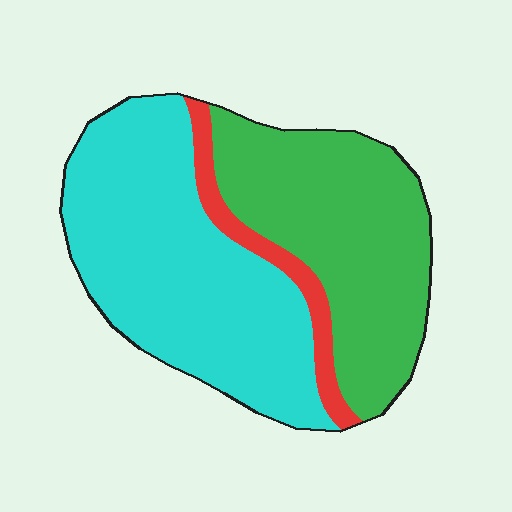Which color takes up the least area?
Red, at roughly 10%.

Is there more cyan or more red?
Cyan.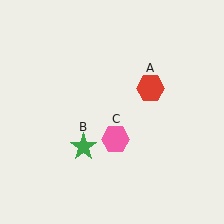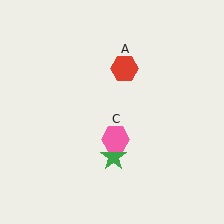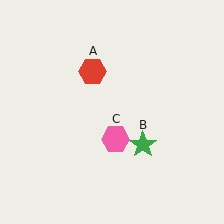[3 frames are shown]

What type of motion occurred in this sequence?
The red hexagon (object A), green star (object B) rotated counterclockwise around the center of the scene.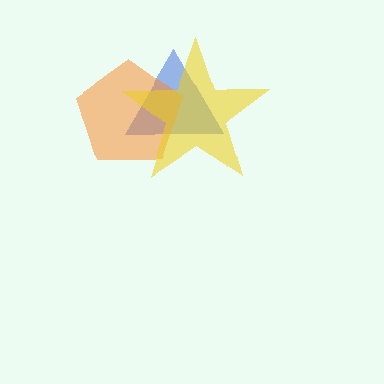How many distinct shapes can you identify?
There are 3 distinct shapes: a blue triangle, an orange pentagon, a yellow star.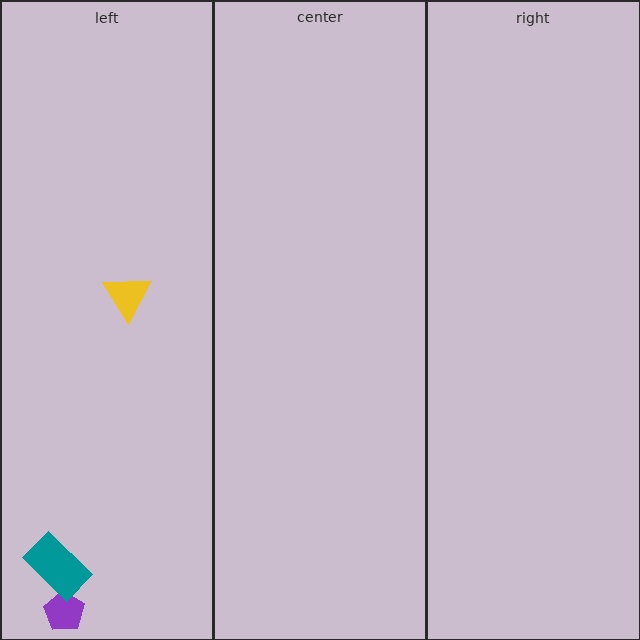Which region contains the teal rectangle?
The left region.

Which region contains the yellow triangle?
The left region.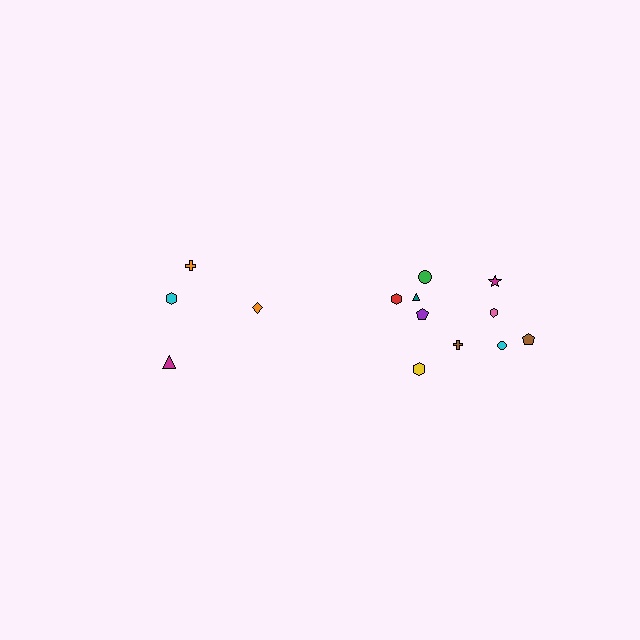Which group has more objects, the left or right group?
The right group.